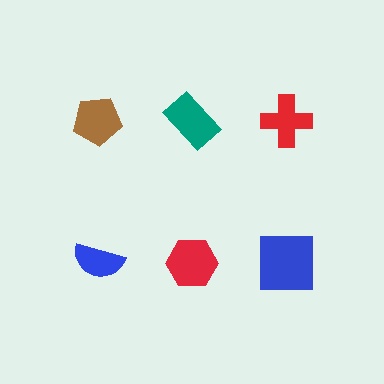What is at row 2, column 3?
A blue square.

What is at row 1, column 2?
A teal rectangle.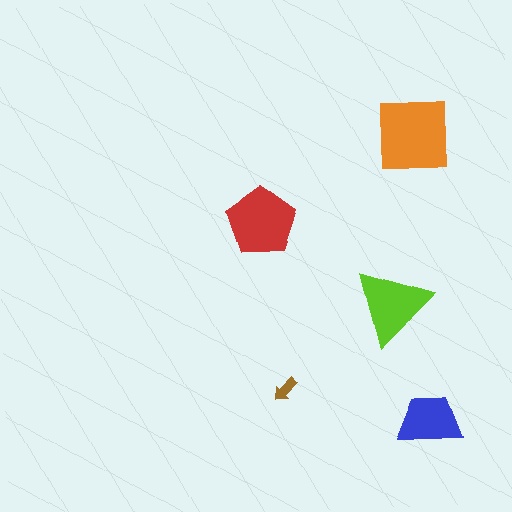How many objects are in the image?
There are 5 objects in the image.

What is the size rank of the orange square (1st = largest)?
1st.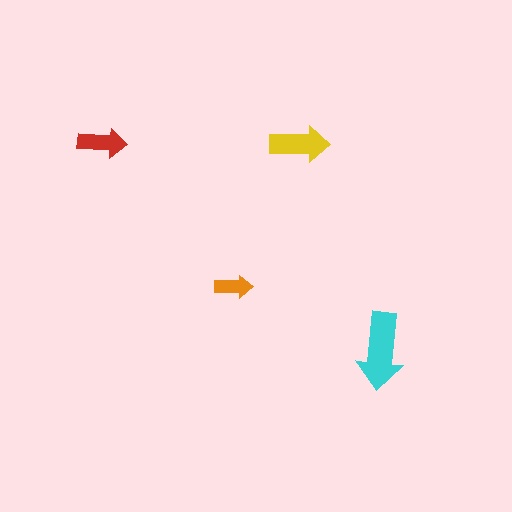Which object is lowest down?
The cyan arrow is bottommost.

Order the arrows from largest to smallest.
the cyan one, the yellow one, the red one, the orange one.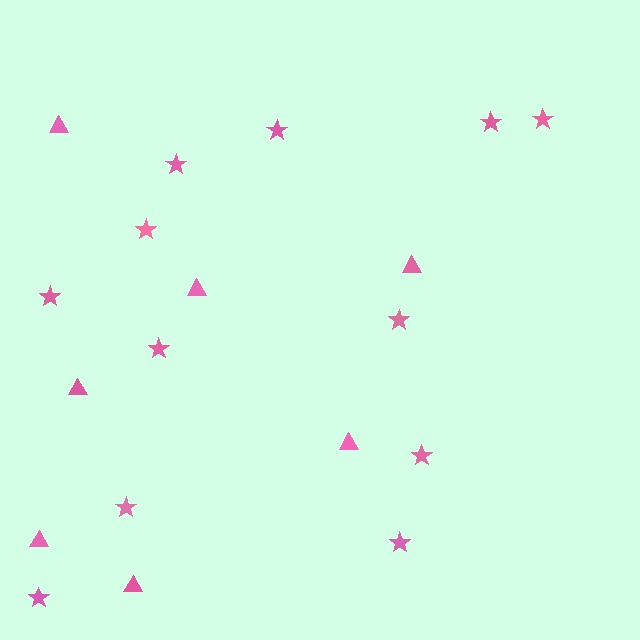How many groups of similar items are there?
There are 2 groups: one group of triangles (7) and one group of stars (12).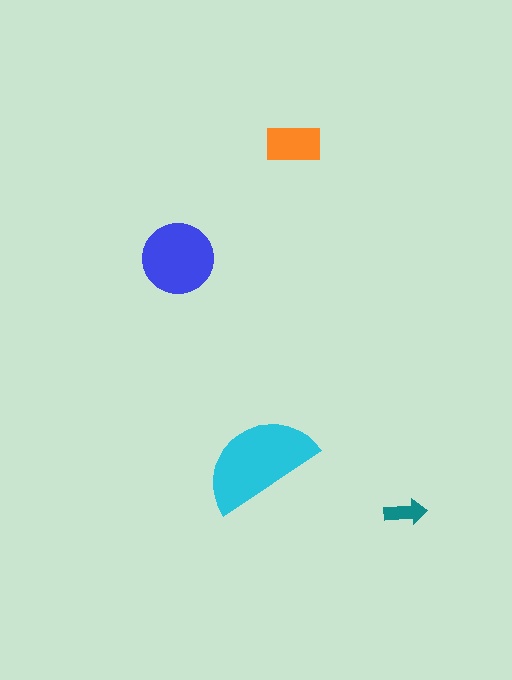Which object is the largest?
The cyan semicircle.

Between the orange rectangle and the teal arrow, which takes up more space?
The orange rectangle.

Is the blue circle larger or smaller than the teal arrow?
Larger.